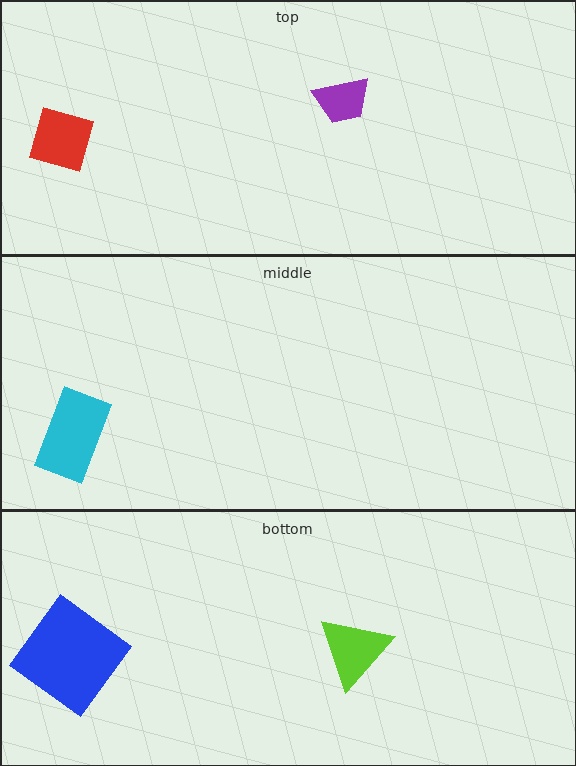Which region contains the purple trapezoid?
The top region.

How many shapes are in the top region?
2.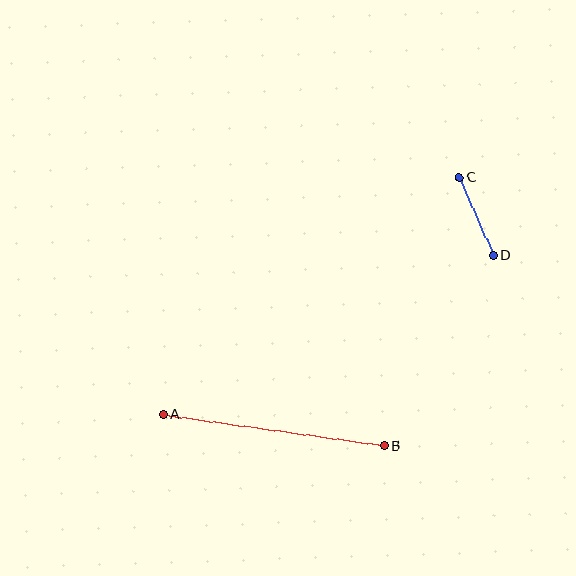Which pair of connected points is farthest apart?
Points A and B are farthest apart.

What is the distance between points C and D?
The distance is approximately 85 pixels.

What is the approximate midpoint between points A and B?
The midpoint is at approximately (274, 430) pixels.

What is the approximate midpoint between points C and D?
The midpoint is at approximately (476, 216) pixels.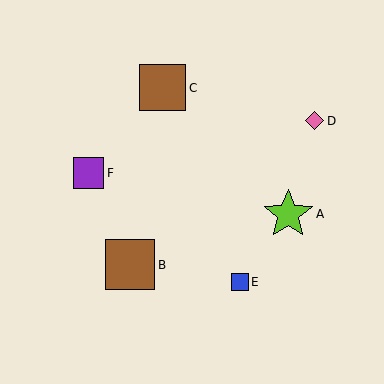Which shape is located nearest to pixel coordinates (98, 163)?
The purple square (labeled F) at (89, 173) is nearest to that location.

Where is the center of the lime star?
The center of the lime star is at (288, 214).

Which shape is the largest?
The lime star (labeled A) is the largest.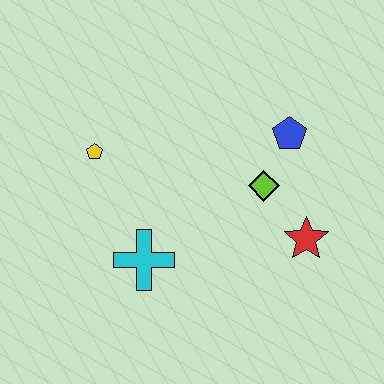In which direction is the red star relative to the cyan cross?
The red star is to the right of the cyan cross.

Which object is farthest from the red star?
The yellow pentagon is farthest from the red star.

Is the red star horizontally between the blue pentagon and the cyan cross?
No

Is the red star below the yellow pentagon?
Yes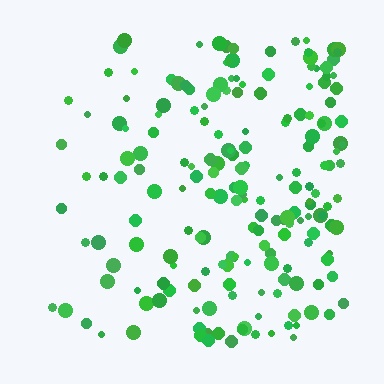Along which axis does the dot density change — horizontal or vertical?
Horizontal.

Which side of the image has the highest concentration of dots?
The right.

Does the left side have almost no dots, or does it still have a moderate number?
Still a moderate number, just noticeably fewer than the right.